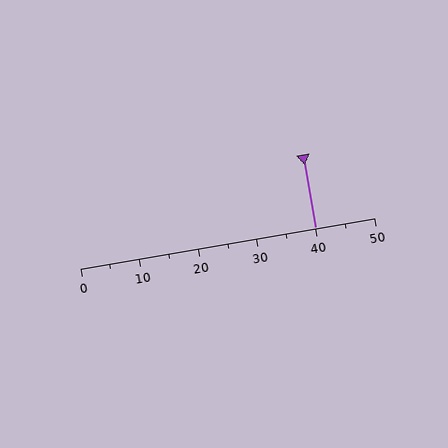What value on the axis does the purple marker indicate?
The marker indicates approximately 40.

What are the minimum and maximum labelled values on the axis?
The axis runs from 0 to 50.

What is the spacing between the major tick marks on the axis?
The major ticks are spaced 10 apart.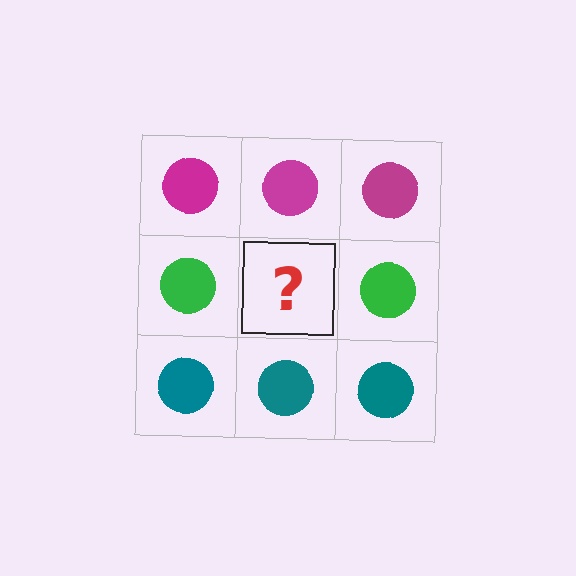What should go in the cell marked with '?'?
The missing cell should contain a green circle.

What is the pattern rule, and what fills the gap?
The rule is that each row has a consistent color. The gap should be filled with a green circle.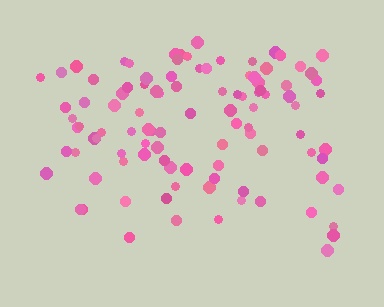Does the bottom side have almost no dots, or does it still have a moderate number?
Still a moderate number, just noticeably fewer than the top.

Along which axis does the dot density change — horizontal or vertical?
Vertical.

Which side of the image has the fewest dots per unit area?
The bottom.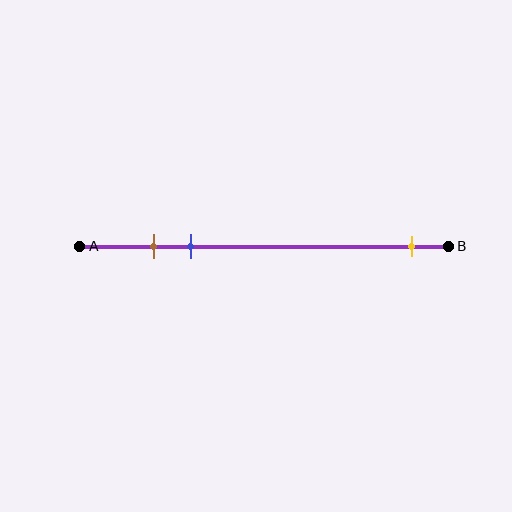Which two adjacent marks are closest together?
The brown and blue marks are the closest adjacent pair.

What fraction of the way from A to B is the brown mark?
The brown mark is approximately 20% (0.2) of the way from A to B.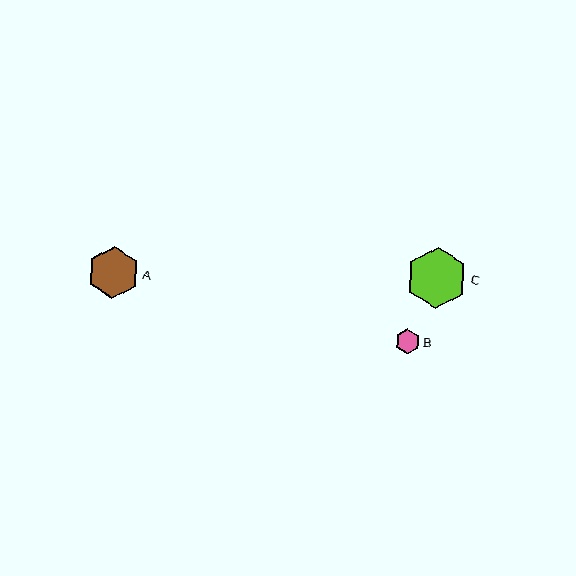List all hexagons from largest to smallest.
From largest to smallest: C, A, B.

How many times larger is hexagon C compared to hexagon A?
Hexagon C is approximately 1.2 times the size of hexagon A.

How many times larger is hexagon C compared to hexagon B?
Hexagon C is approximately 2.5 times the size of hexagon B.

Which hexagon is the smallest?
Hexagon B is the smallest with a size of approximately 25 pixels.